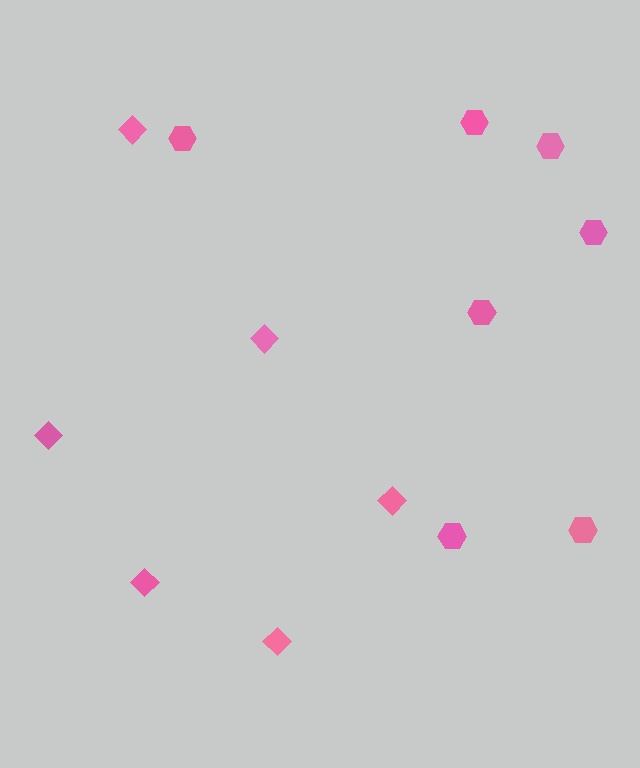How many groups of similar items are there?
There are 2 groups: one group of diamonds (6) and one group of hexagons (7).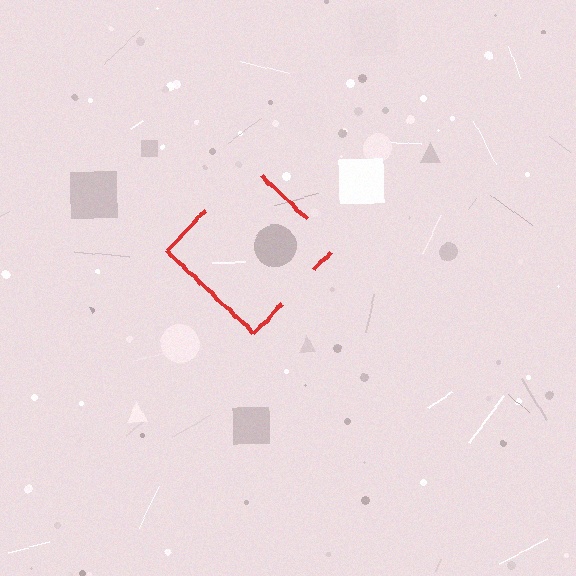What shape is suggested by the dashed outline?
The dashed outline suggests a diamond.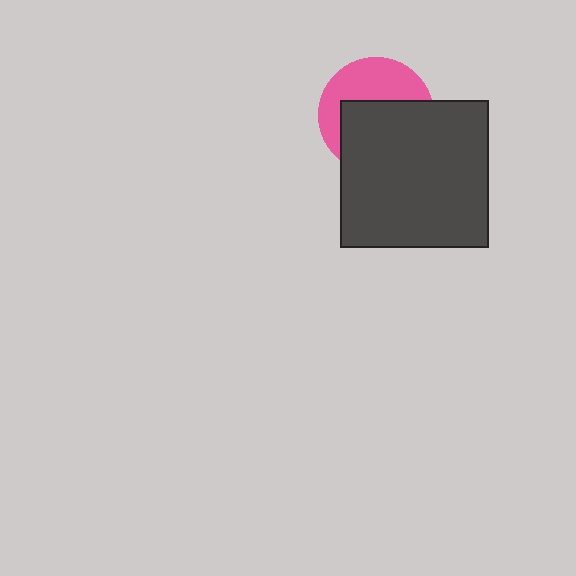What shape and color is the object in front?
The object in front is a dark gray square.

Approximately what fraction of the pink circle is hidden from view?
Roughly 57% of the pink circle is hidden behind the dark gray square.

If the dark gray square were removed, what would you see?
You would see the complete pink circle.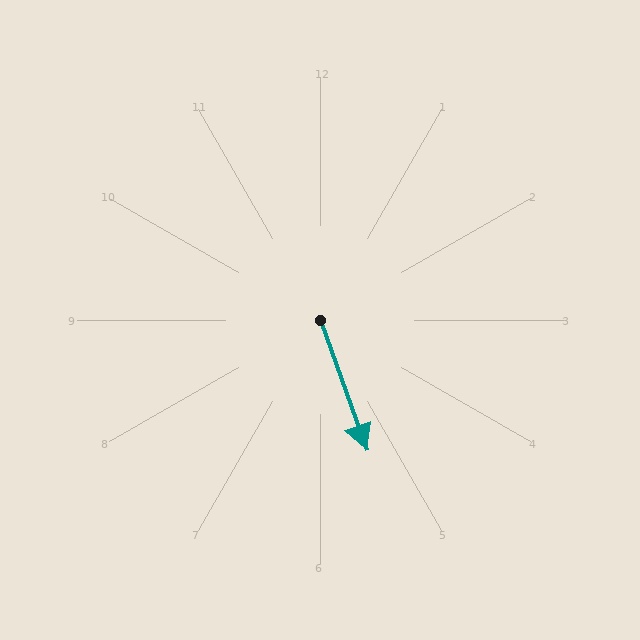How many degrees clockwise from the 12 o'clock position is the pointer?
Approximately 160 degrees.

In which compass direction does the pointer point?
South.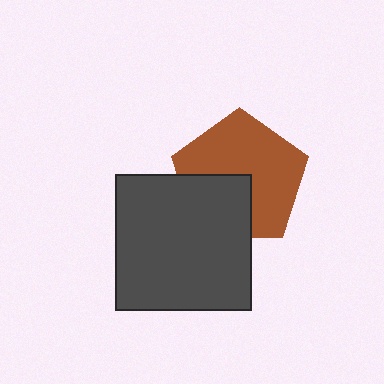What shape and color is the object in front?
The object in front is a dark gray square.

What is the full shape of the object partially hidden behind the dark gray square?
The partially hidden object is a brown pentagon.